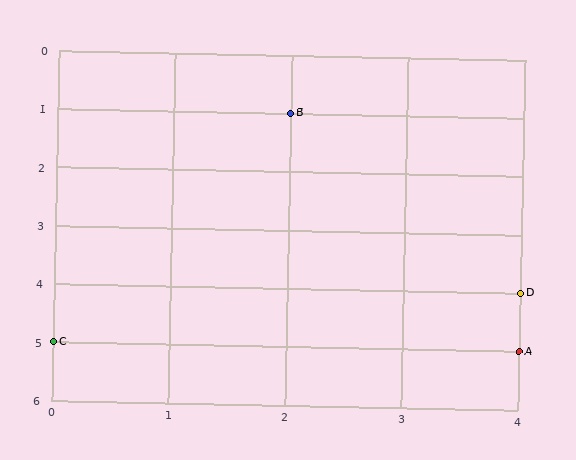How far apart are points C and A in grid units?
Points C and A are 4 columns apart.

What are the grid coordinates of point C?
Point C is at grid coordinates (0, 5).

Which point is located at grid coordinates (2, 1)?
Point B is at (2, 1).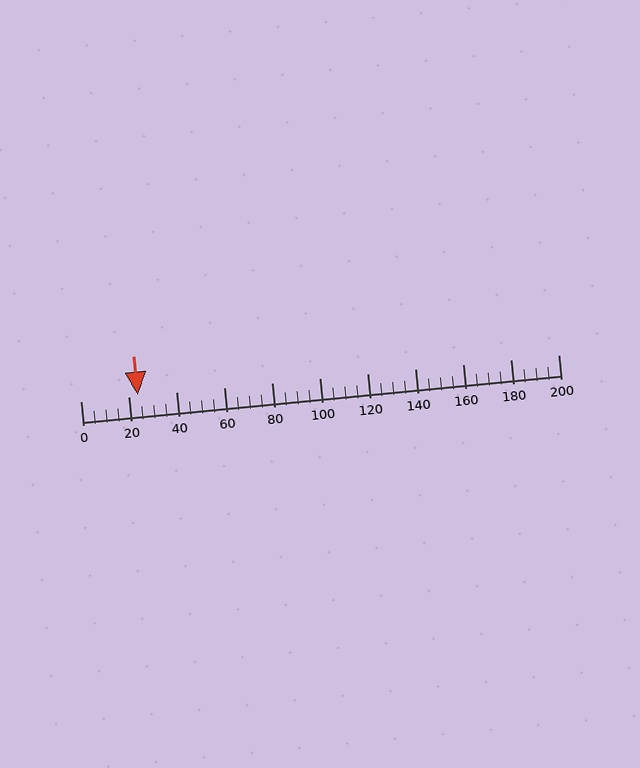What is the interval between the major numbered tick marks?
The major tick marks are spaced 20 units apart.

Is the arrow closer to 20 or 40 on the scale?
The arrow is closer to 20.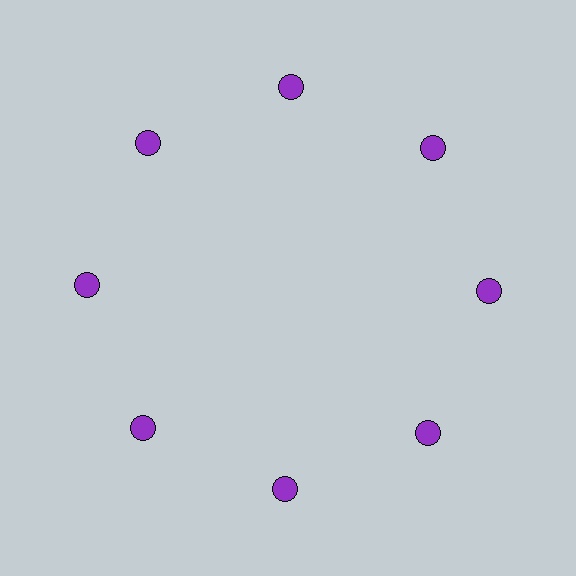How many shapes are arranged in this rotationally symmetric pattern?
There are 8 shapes, arranged in 8 groups of 1.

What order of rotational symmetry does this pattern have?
This pattern has 8-fold rotational symmetry.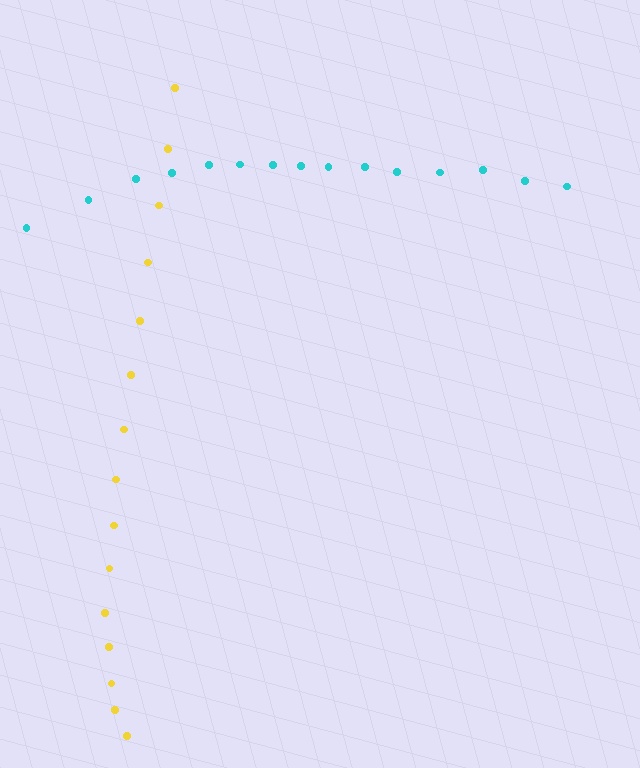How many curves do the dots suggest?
There are 2 distinct paths.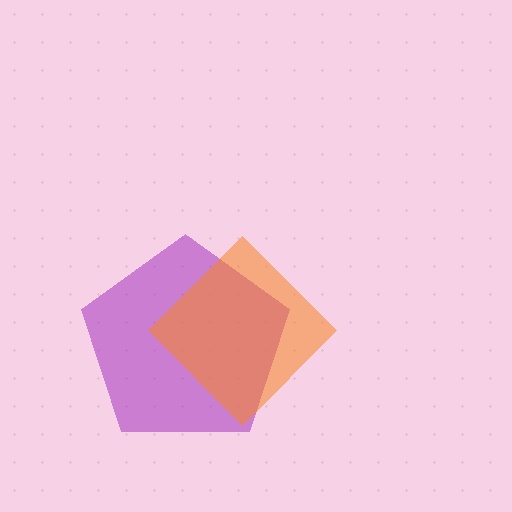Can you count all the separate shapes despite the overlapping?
Yes, there are 2 separate shapes.